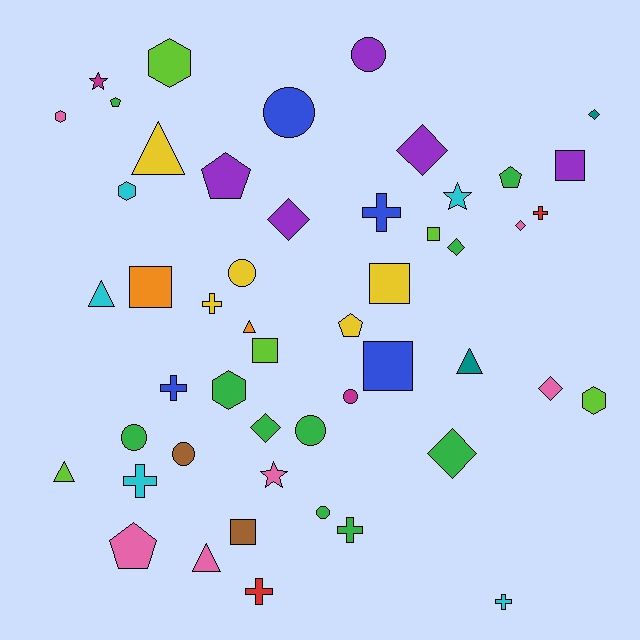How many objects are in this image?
There are 50 objects.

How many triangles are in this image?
There are 6 triangles.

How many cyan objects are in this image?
There are 5 cyan objects.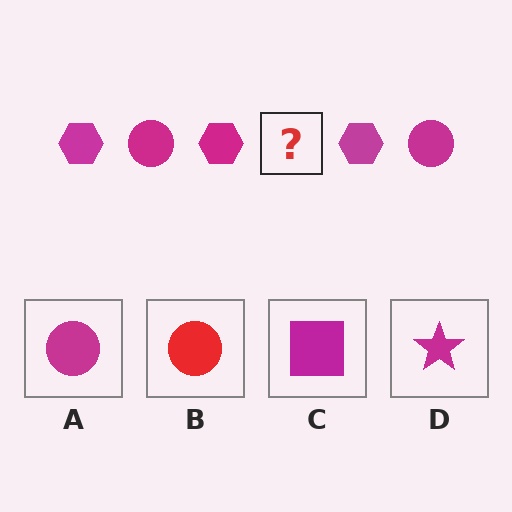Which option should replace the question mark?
Option A.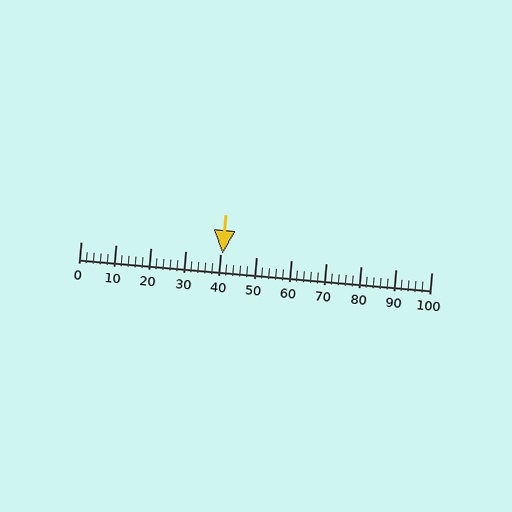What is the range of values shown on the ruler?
The ruler shows values from 0 to 100.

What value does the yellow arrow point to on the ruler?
The yellow arrow points to approximately 40.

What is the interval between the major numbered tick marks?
The major tick marks are spaced 10 units apart.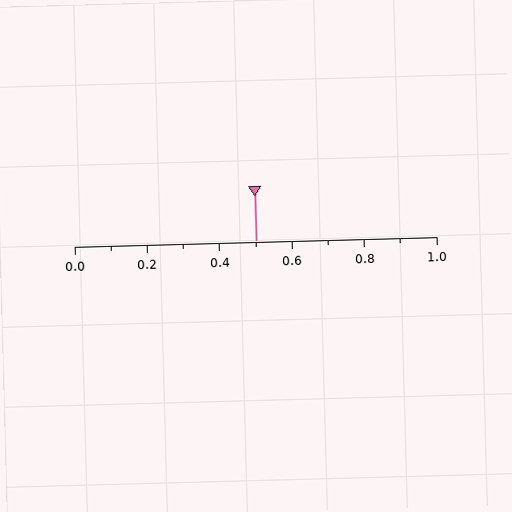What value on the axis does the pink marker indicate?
The marker indicates approximately 0.5.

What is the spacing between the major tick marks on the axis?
The major ticks are spaced 0.2 apart.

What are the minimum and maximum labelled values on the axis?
The axis runs from 0.0 to 1.0.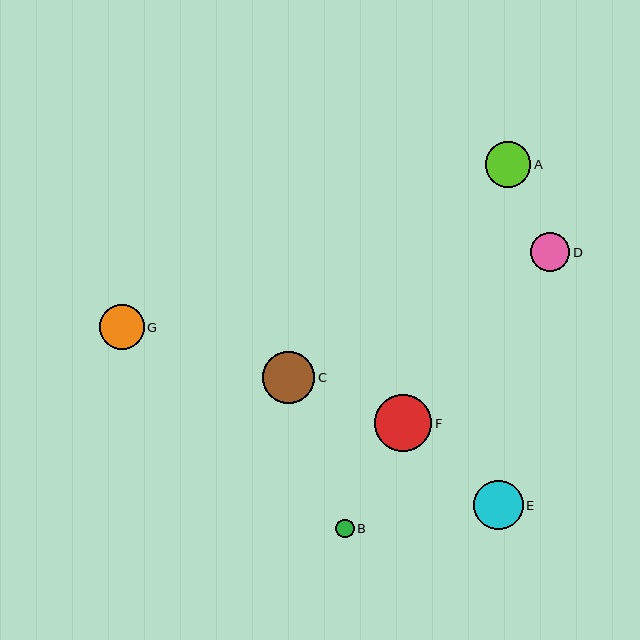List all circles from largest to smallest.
From largest to smallest: F, C, E, A, G, D, B.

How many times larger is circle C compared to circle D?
Circle C is approximately 1.3 times the size of circle D.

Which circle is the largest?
Circle F is the largest with a size of approximately 57 pixels.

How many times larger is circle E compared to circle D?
Circle E is approximately 1.3 times the size of circle D.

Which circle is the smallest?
Circle B is the smallest with a size of approximately 18 pixels.